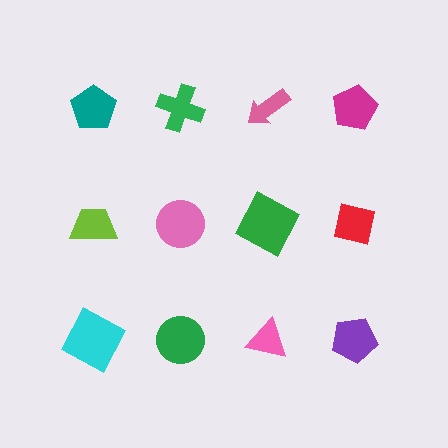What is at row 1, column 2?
A green cross.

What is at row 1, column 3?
A pink arrow.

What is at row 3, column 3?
A pink triangle.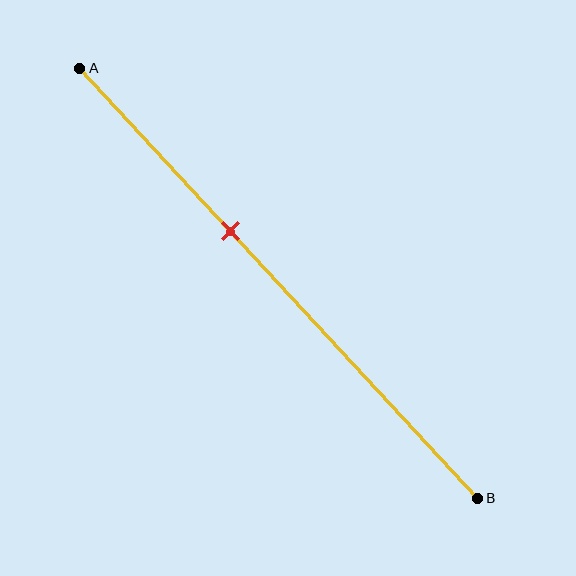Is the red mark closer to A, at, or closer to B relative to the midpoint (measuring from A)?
The red mark is closer to point A than the midpoint of segment AB.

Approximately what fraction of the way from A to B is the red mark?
The red mark is approximately 40% of the way from A to B.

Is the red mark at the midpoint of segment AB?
No, the mark is at about 40% from A, not at the 50% midpoint.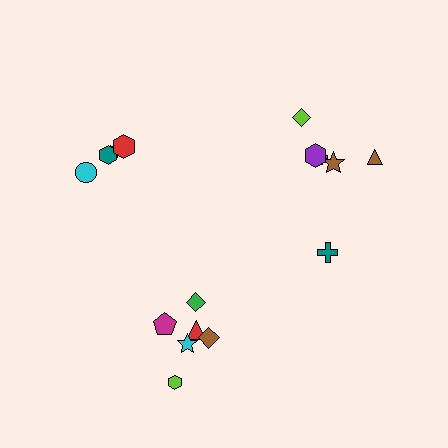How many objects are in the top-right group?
There are 6 objects.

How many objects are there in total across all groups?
There are 16 objects.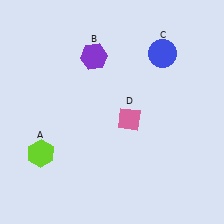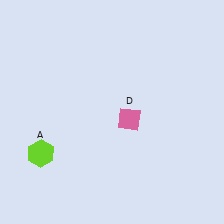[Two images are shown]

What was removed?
The purple hexagon (B), the blue circle (C) were removed in Image 2.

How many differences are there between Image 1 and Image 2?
There are 2 differences between the two images.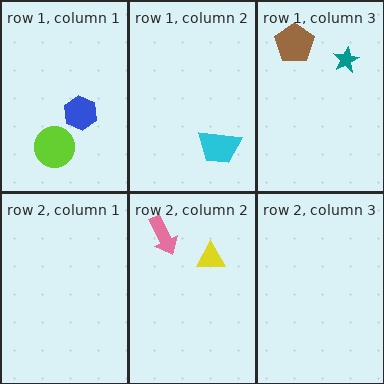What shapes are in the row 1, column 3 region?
The teal star, the brown pentagon.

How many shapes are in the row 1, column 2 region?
1.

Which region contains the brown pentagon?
The row 1, column 3 region.